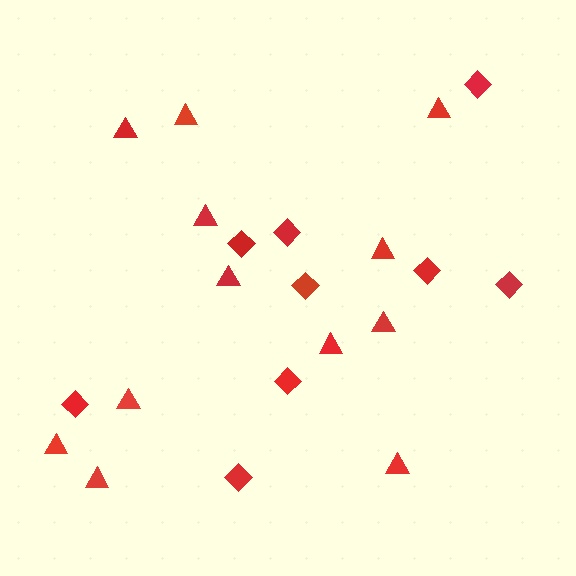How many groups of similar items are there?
There are 2 groups: one group of triangles (12) and one group of diamonds (9).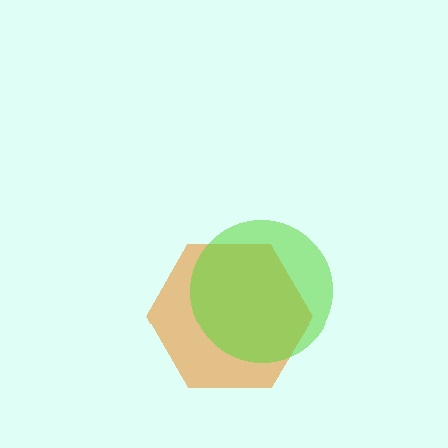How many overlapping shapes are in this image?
There are 2 overlapping shapes in the image.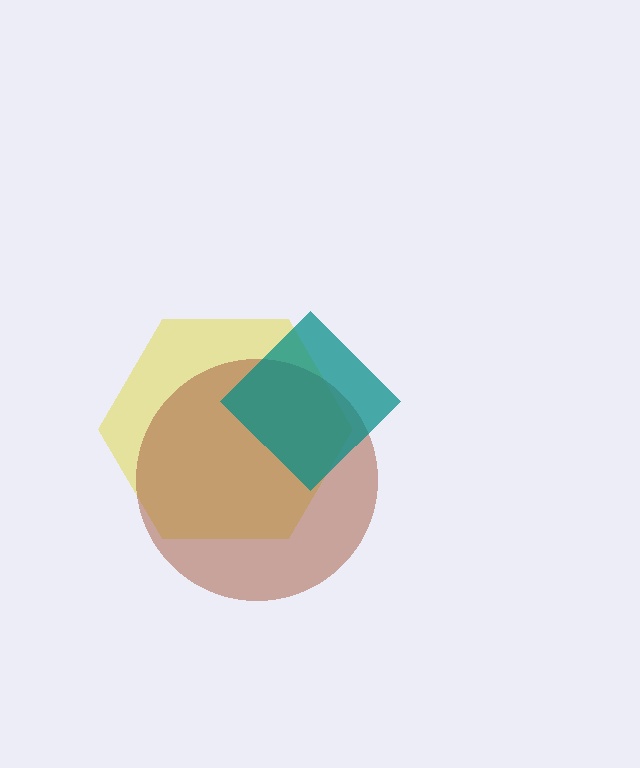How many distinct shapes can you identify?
There are 3 distinct shapes: a yellow hexagon, a brown circle, a teal diamond.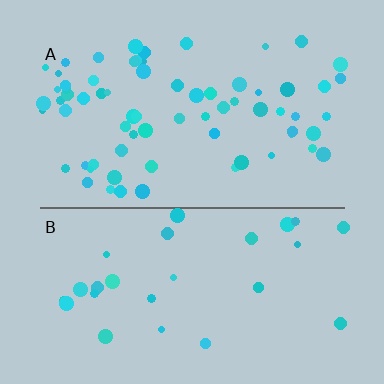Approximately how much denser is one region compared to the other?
Approximately 2.6× — region A over region B.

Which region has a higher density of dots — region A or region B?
A (the top).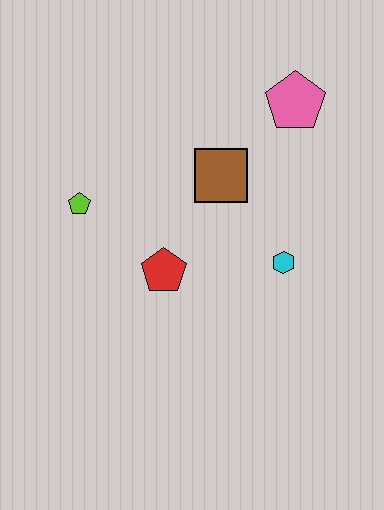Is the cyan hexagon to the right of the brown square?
Yes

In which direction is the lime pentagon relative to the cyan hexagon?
The lime pentagon is to the left of the cyan hexagon.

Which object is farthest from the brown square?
The lime pentagon is farthest from the brown square.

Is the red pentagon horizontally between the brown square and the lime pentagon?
Yes